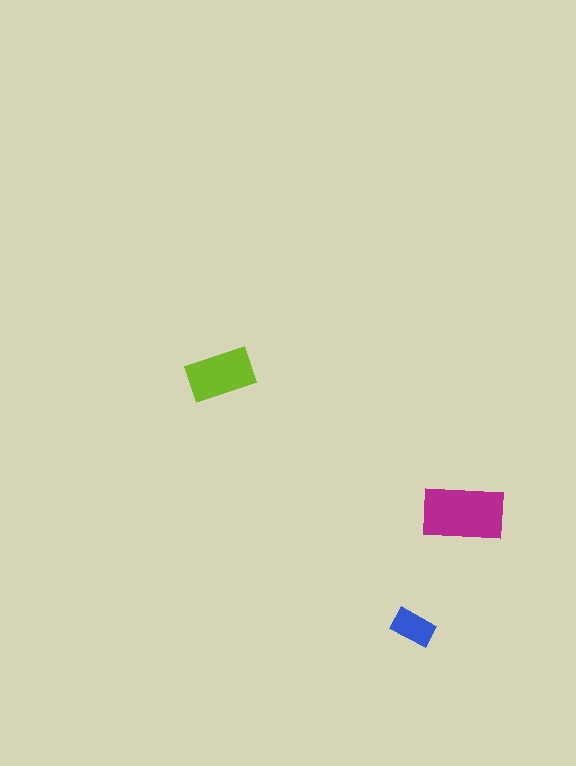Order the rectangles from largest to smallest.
the magenta one, the lime one, the blue one.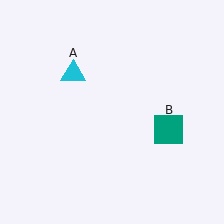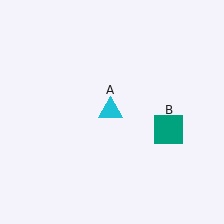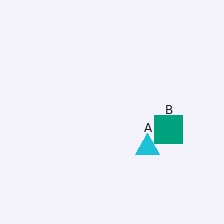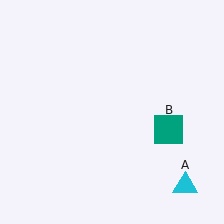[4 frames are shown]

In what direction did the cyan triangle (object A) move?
The cyan triangle (object A) moved down and to the right.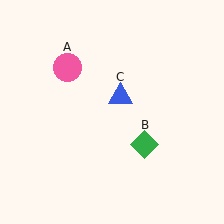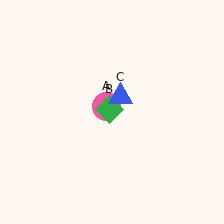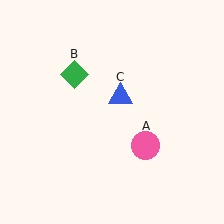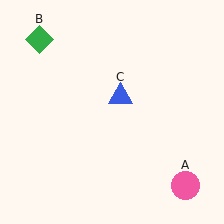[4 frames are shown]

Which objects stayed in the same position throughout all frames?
Blue triangle (object C) remained stationary.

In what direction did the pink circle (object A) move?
The pink circle (object A) moved down and to the right.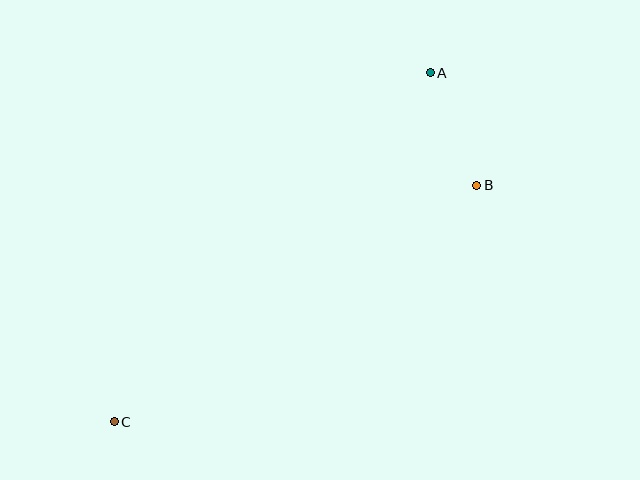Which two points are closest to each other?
Points A and B are closest to each other.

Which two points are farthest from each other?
Points A and C are farthest from each other.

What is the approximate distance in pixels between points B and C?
The distance between B and C is approximately 433 pixels.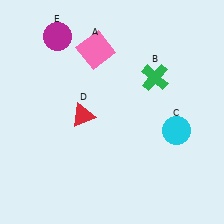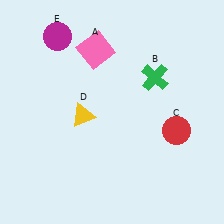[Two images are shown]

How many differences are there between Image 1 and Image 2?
There are 2 differences between the two images.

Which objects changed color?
C changed from cyan to red. D changed from red to yellow.